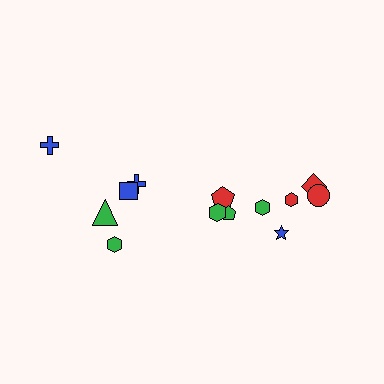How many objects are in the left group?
There are 5 objects.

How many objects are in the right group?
There are 8 objects.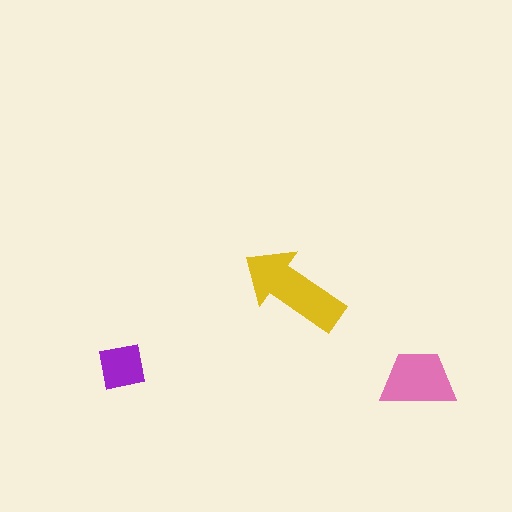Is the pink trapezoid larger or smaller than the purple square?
Larger.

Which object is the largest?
The yellow arrow.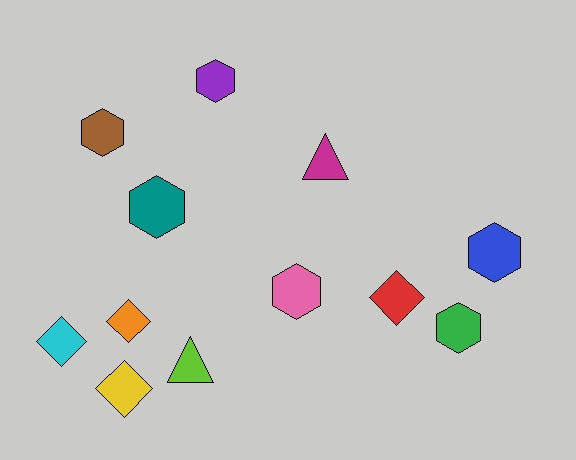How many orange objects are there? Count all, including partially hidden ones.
There is 1 orange object.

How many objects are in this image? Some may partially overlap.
There are 12 objects.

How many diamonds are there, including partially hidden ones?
There are 4 diamonds.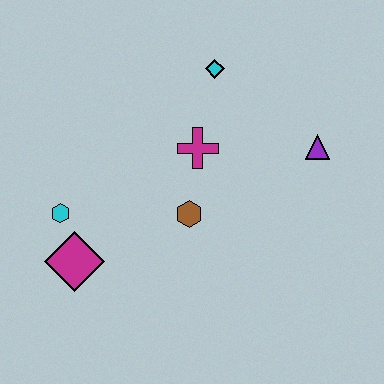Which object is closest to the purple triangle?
The magenta cross is closest to the purple triangle.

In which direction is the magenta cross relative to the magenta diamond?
The magenta cross is to the right of the magenta diamond.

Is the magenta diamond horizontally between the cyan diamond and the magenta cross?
No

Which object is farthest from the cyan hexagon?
The purple triangle is farthest from the cyan hexagon.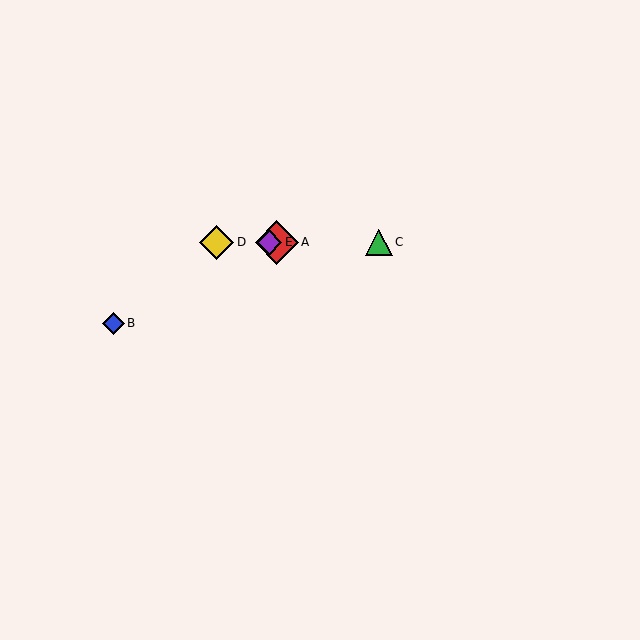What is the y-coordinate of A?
Object A is at y≈242.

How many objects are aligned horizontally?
4 objects (A, C, D, E) are aligned horizontally.